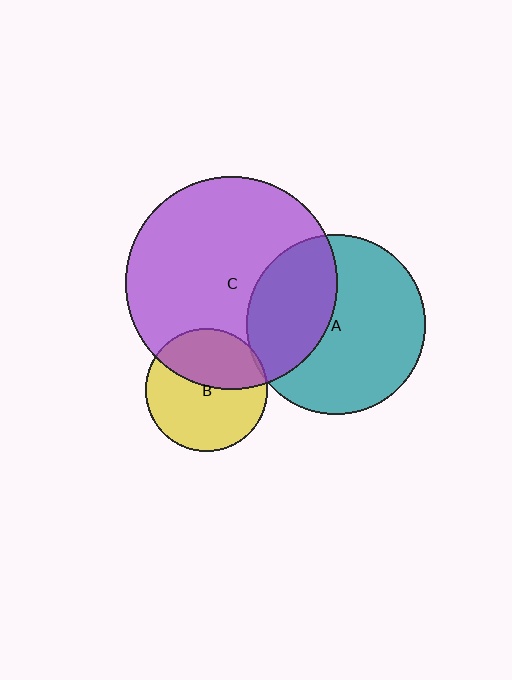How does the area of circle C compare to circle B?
Approximately 3.0 times.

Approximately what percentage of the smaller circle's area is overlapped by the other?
Approximately 40%.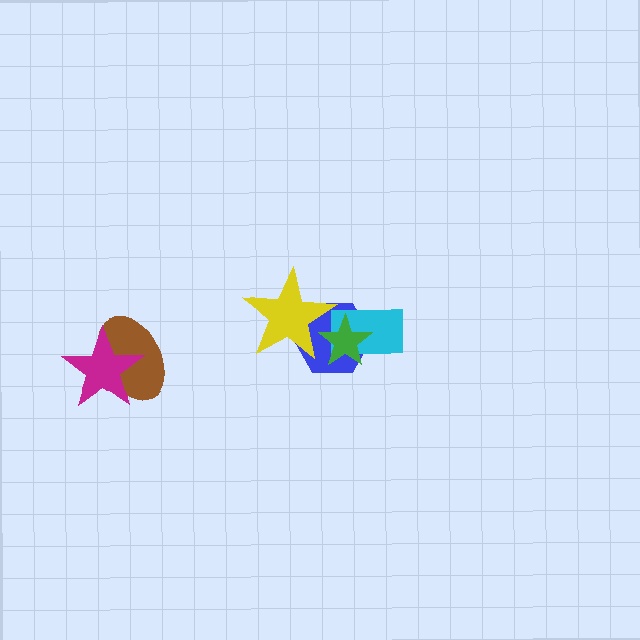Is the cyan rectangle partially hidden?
Yes, it is partially covered by another shape.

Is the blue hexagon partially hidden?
Yes, it is partially covered by another shape.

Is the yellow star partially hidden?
Yes, it is partially covered by another shape.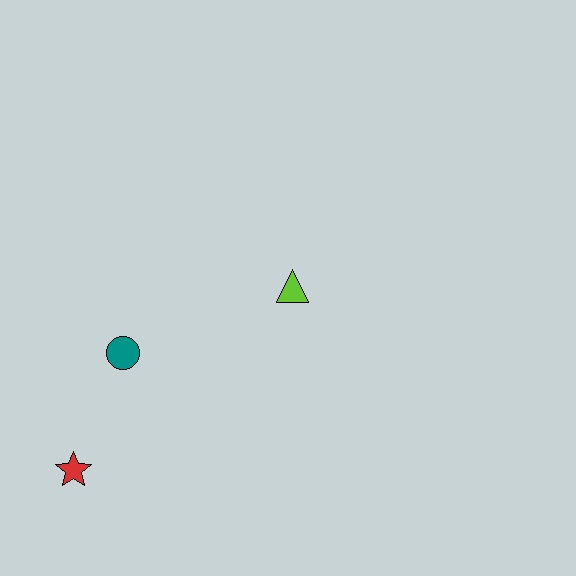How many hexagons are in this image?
There are no hexagons.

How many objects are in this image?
There are 3 objects.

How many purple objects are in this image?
There are no purple objects.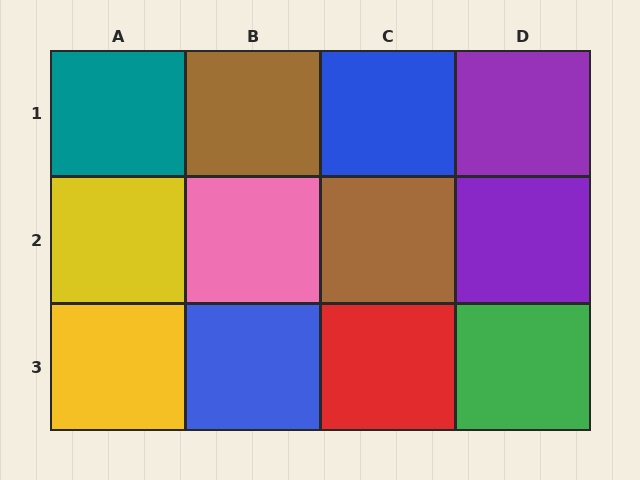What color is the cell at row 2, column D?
Purple.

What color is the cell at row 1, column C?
Blue.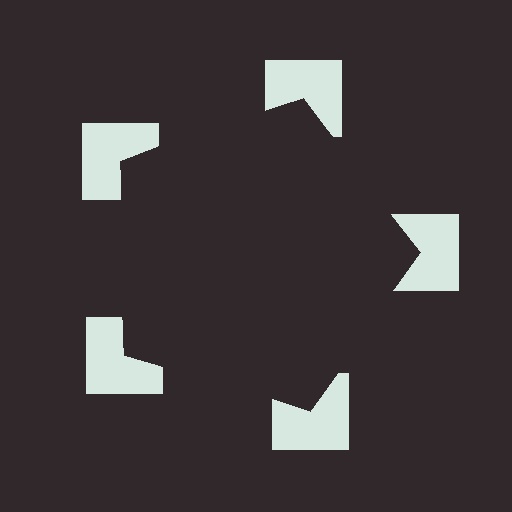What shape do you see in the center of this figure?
An illusory pentagon — its edges are inferred from the aligned wedge cuts in the notched squares, not physically drawn.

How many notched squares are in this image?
There are 5 — one at each vertex of the illusory pentagon.